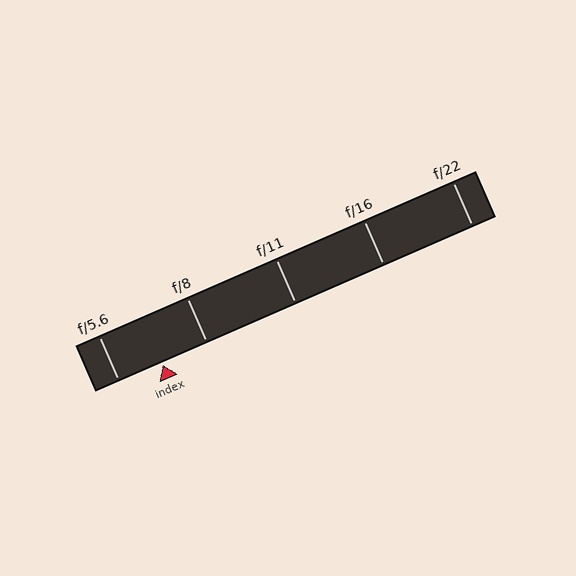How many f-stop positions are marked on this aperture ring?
There are 5 f-stop positions marked.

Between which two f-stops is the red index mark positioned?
The index mark is between f/5.6 and f/8.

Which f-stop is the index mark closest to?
The index mark is closest to f/5.6.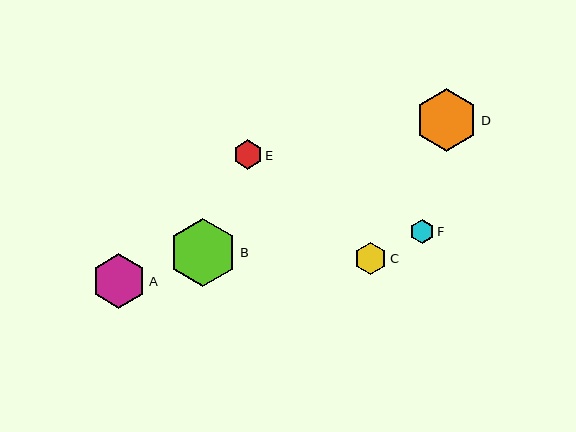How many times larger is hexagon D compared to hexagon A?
Hexagon D is approximately 1.1 times the size of hexagon A.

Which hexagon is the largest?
Hexagon B is the largest with a size of approximately 68 pixels.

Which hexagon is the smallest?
Hexagon F is the smallest with a size of approximately 24 pixels.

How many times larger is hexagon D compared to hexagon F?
Hexagon D is approximately 2.6 times the size of hexagon F.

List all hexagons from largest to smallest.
From largest to smallest: B, D, A, C, E, F.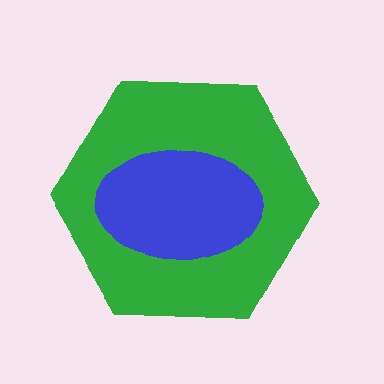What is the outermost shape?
The green hexagon.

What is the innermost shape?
The blue ellipse.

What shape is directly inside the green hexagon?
The blue ellipse.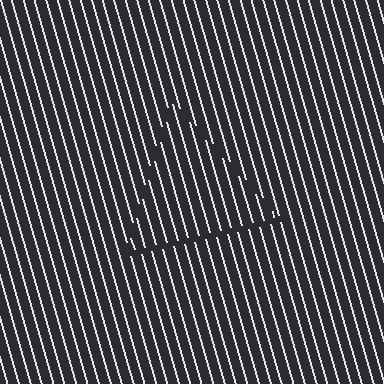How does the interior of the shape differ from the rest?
The interior of the shape contains the same grating, shifted by half a period — the contour is defined by the phase discontinuity where line-ends from the inner and outer gratings abut.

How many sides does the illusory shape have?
3 sides — the line-ends trace a triangle.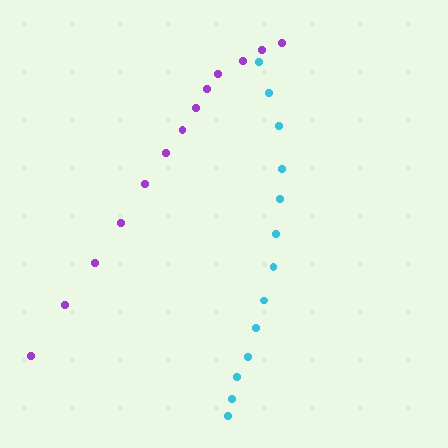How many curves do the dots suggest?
There are 2 distinct paths.